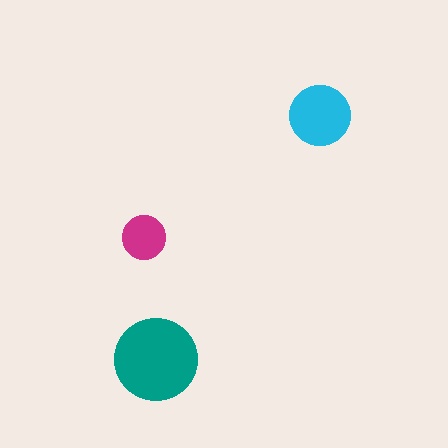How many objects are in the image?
There are 3 objects in the image.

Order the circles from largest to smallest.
the teal one, the cyan one, the magenta one.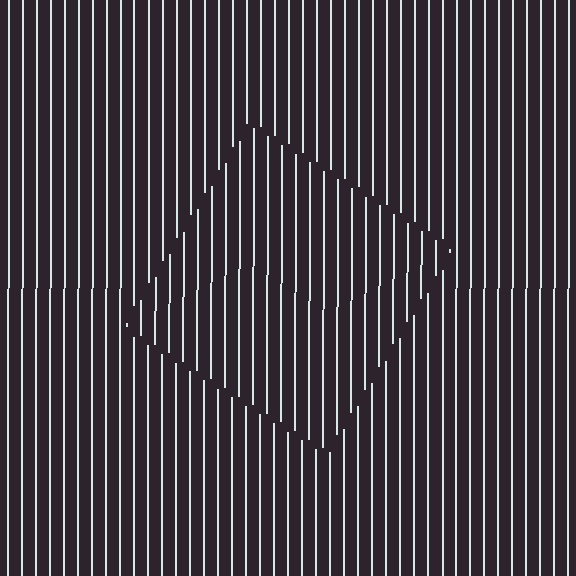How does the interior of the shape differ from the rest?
The interior of the shape contains the same grating, shifted by half a period — the contour is defined by the phase discontinuity where line-ends from the inner and outer gratings abut.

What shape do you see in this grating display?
An illusory square. The interior of the shape contains the same grating, shifted by half a period — the contour is defined by the phase discontinuity where line-ends from the inner and outer gratings abut.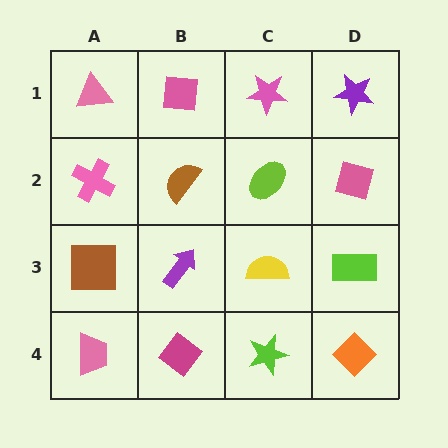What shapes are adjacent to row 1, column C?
A lime ellipse (row 2, column C), a pink square (row 1, column B), a purple star (row 1, column D).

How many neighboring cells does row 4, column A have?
2.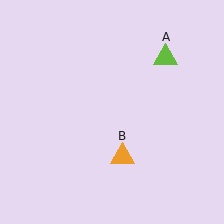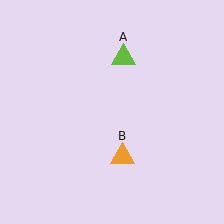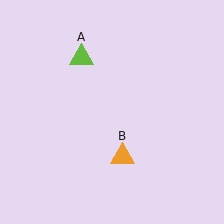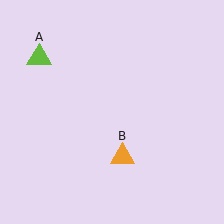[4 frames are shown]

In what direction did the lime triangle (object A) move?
The lime triangle (object A) moved left.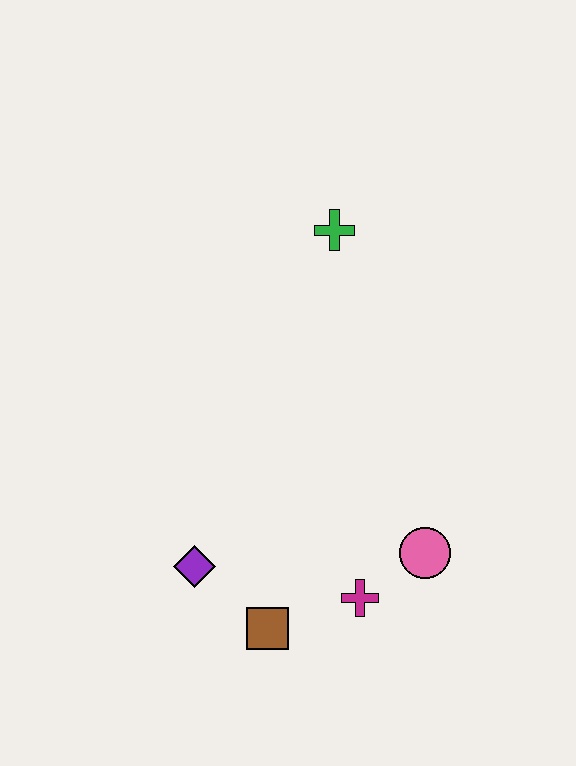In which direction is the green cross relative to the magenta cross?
The green cross is above the magenta cross.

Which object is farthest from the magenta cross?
The green cross is farthest from the magenta cross.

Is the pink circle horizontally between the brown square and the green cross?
No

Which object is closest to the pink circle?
The magenta cross is closest to the pink circle.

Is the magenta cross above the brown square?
Yes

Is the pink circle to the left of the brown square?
No